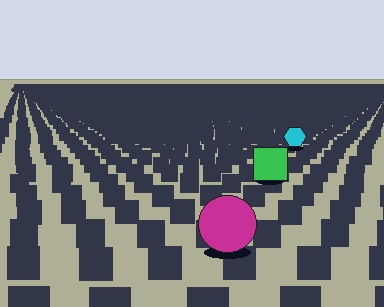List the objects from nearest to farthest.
From nearest to farthest: the magenta circle, the green square, the cyan hexagon.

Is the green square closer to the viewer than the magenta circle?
No. The magenta circle is closer — you can tell from the texture gradient: the ground texture is coarser near it.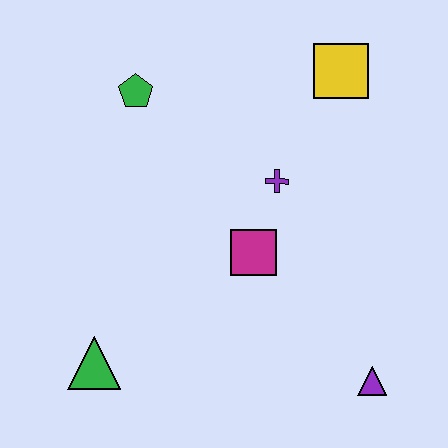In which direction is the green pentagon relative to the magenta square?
The green pentagon is above the magenta square.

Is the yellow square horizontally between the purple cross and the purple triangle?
Yes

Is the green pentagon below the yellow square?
Yes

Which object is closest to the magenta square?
The purple cross is closest to the magenta square.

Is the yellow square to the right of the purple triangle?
No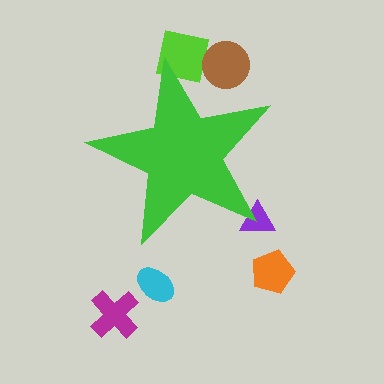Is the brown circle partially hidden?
Yes, the brown circle is partially hidden behind the green star.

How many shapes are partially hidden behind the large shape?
3 shapes are partially hidden.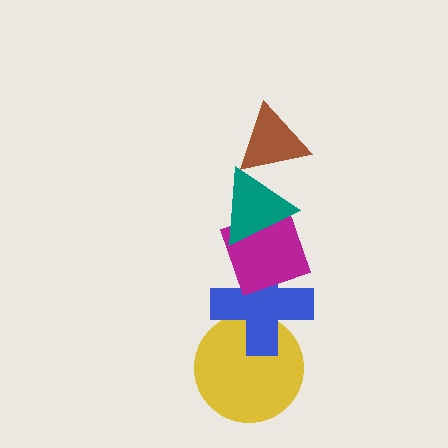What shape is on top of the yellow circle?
The blue cross is on top of the yellow circle.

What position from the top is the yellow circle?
The yellow circle is 5th from the top.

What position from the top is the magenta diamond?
The magenta diamond is 3rd from the top.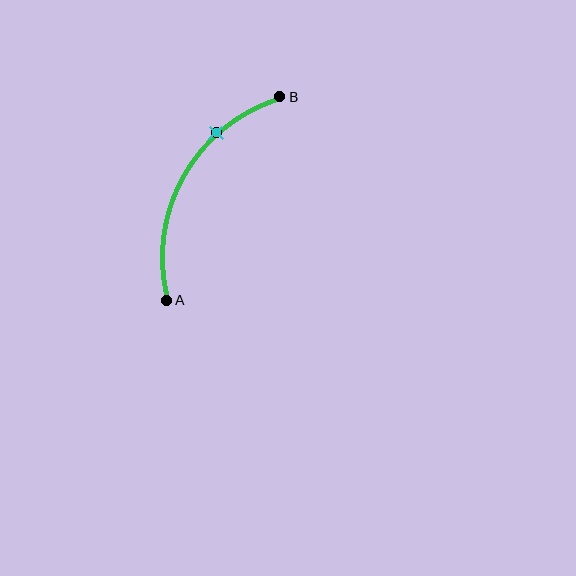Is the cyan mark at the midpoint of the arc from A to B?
No. The cyan mark lies on the arc but is closer to endpoint B. The arc midpoint would be at the point on the curve equidistant along the arc from both A and B.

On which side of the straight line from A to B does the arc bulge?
The arc bulges to the left of the straight line connecting A and B.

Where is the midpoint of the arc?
The arc midpoint is the point on the curve farthest from the straight line joining A and B. It sits to the left of that line.